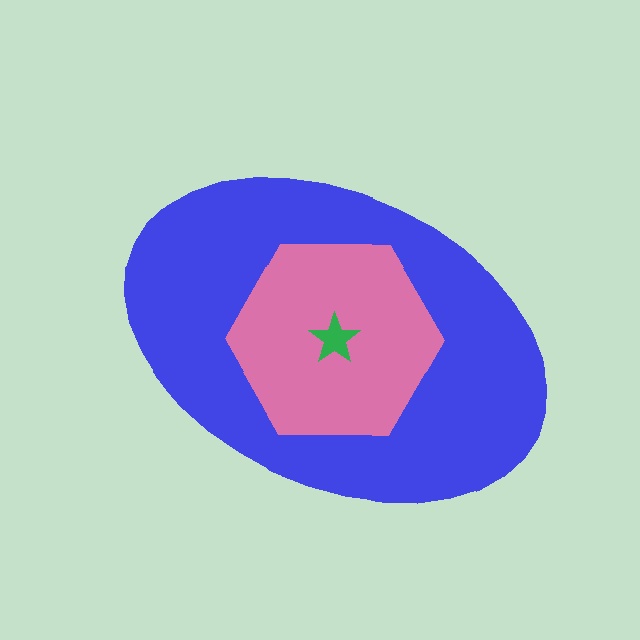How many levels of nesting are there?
3.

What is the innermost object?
The green star.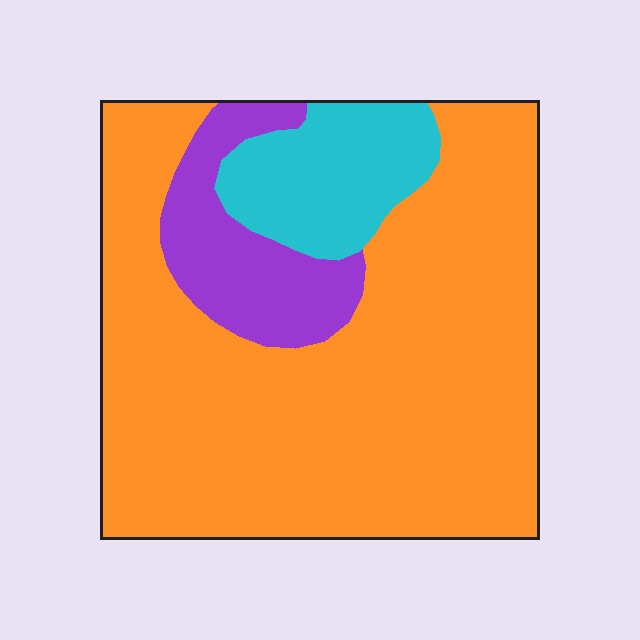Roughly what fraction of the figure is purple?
Purple covers 13% of the figure.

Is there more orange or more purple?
Orange.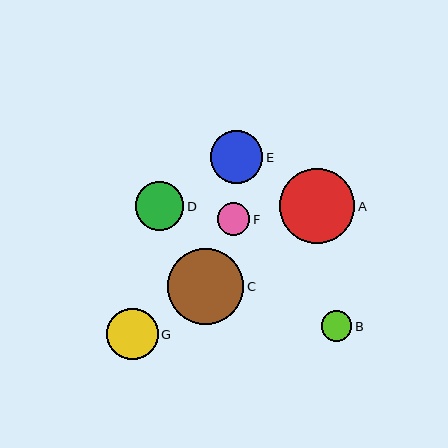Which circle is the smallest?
Circle B is the smallest with a size of approximately 31 pixels.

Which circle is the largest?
Circle C is the largest with a size of approximately 76 pixels.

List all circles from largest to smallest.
From largest to smallest: C, A, E, G, D, F, B.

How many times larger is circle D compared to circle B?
Circle D is approximately 1.6 times the size of circle B.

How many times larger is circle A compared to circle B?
Circle A is approximately 2.5 times the size of circle B.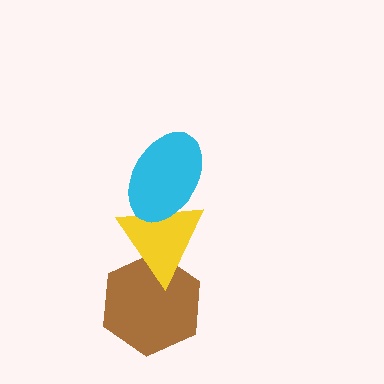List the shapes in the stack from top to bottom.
From top to bottom: the cyan ellipse, the yellow triangle, the brown hexagon.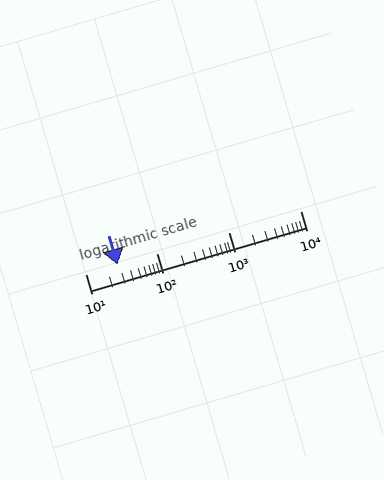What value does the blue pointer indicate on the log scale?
The pointer indicates approximately 28.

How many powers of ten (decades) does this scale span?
The scale spans 3 decades, from 10 to 10000.